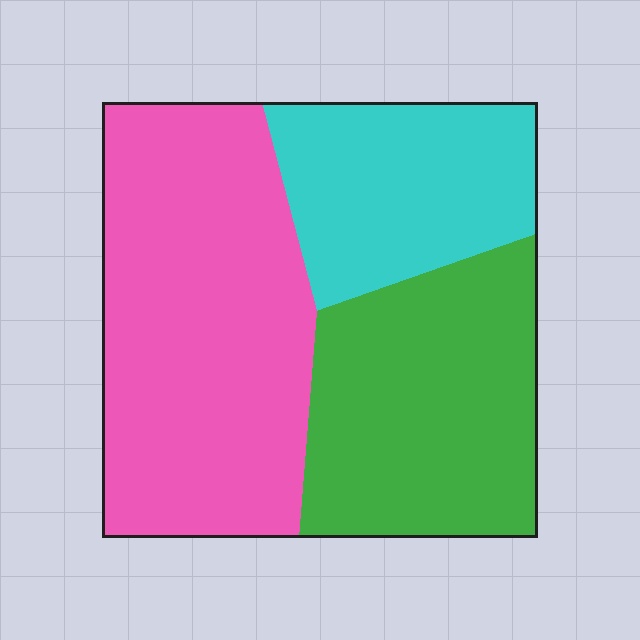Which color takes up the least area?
Cyan, at roughly 25%.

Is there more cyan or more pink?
Pink.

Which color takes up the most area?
Pink, at roughly 45%.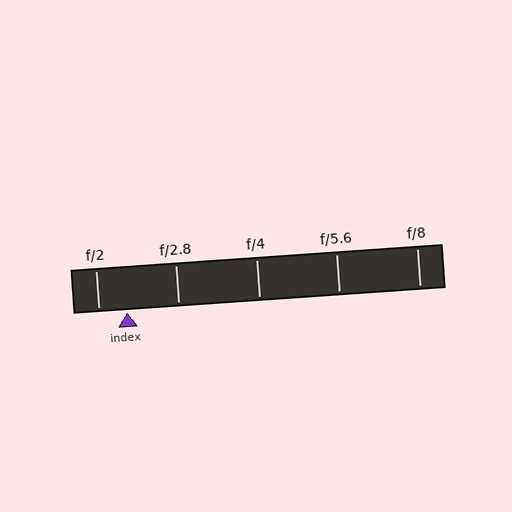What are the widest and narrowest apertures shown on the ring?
The widest aperture shown is f/2 and the narrowest is f/8.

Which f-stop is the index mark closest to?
The index mark is closest to f/2.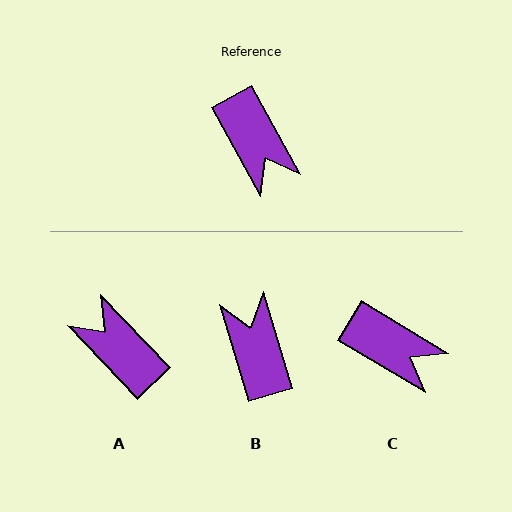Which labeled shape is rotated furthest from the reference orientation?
B, about 168 degrees away.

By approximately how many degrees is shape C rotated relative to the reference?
Approximately 30 degrees counter-clockwise.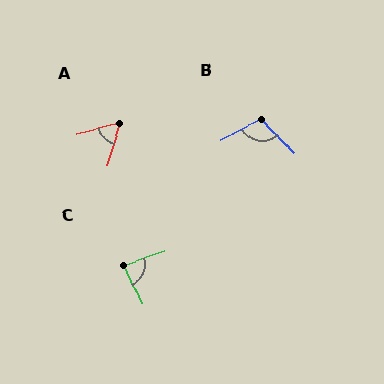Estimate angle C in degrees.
Approximately 83 degrees.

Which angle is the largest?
B, at approximately 106 degrees.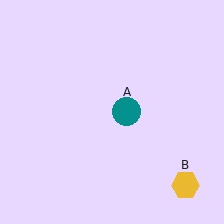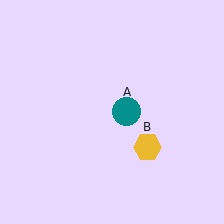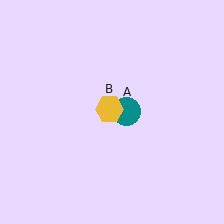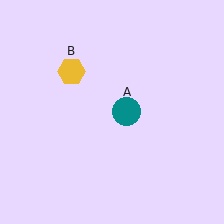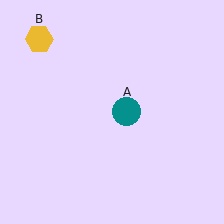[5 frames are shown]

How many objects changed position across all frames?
1 object changed position: yellow hexagon (object B).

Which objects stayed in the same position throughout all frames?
Teal circle (object A) remained stationary.